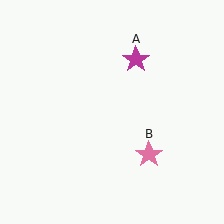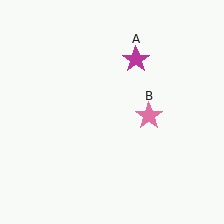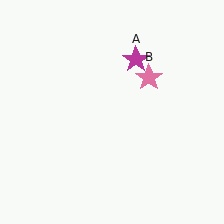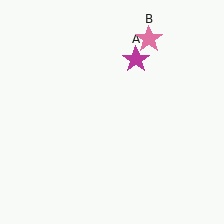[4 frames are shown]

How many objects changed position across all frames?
1 object changed position: pink star (object B).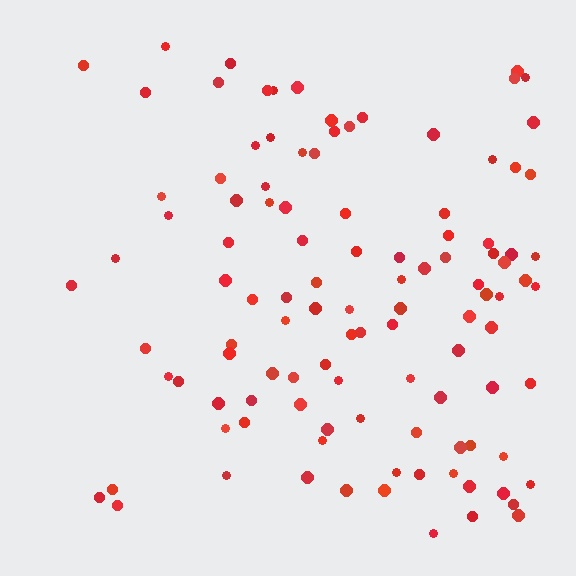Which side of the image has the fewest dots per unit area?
The left.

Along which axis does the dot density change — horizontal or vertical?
Horizontal.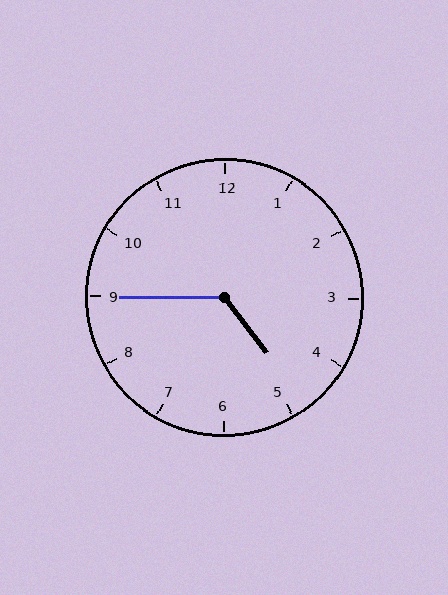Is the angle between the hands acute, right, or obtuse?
It is obtuse.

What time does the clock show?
4:45.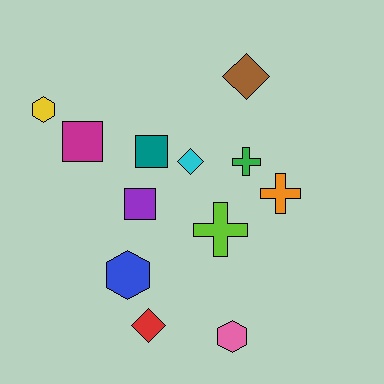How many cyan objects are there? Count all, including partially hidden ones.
There is 1 cyan object.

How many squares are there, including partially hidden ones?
There are 3 squares.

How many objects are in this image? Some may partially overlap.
There are 12 objects.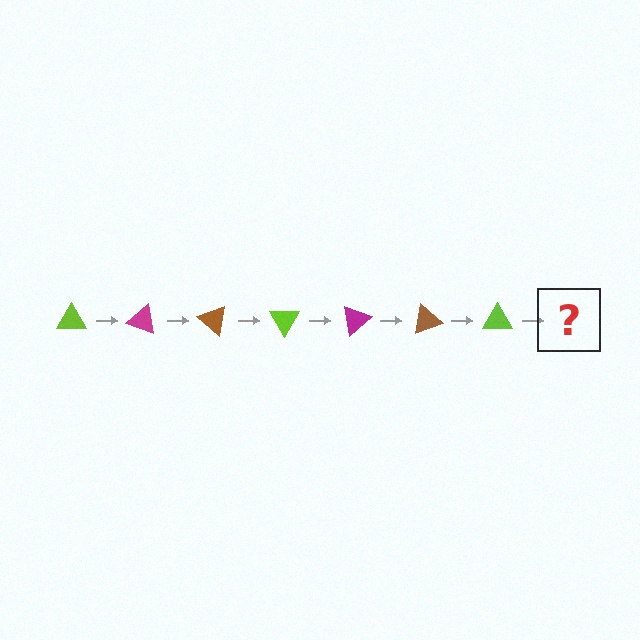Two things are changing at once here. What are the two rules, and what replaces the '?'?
The two rules are that it rotates 20 degrees each step and the color cycles through lime, magenta, and brown. The '?' should be a magenta triangle, rotated 140 degrees from the start.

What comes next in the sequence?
The next element should be a magenta triangle, rotated 140 degrees from the start.